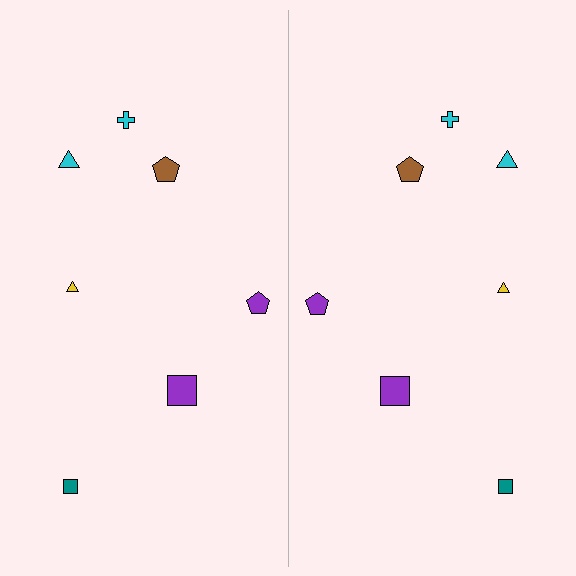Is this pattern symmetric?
Yes, this pattern has bilateral (reflection) symmetry.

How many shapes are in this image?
There are 14 shapes in this image.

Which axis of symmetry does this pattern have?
The pattern has a vertical axis of symmetry running through the center of the image.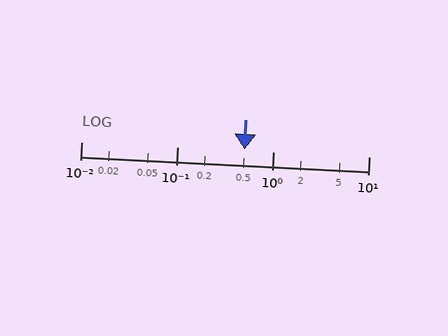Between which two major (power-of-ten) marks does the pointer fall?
The pointer is between 0.1 and 1.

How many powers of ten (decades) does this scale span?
The scale spans 3 decades, from 0.01 to 10.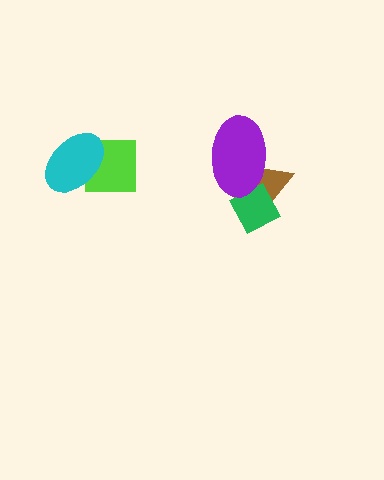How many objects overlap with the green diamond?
2 objects overlap with the green diamond.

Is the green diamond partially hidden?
Yes, it is partially covered by another shape.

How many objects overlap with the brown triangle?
2 objects overlap with the brown triangle.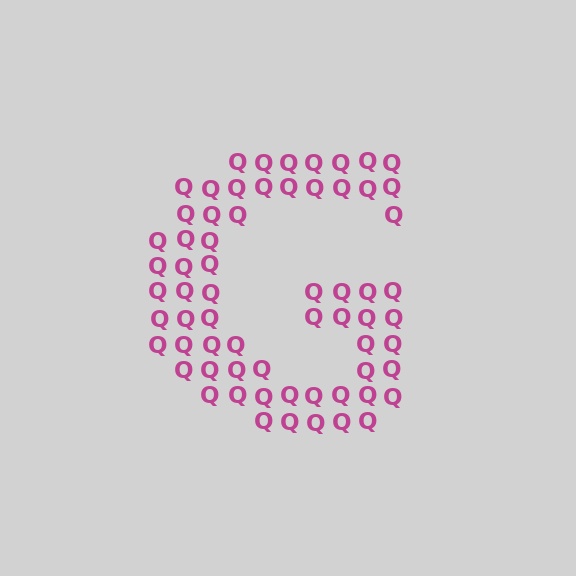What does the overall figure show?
The overall figure shows the letter G.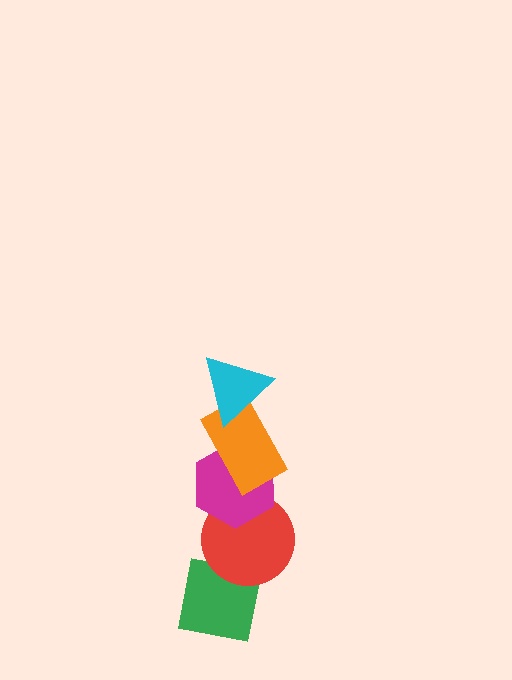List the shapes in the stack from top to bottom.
From top to bottom: the cyan triangle, the orange rectangle, the magenta hexagon, the red circle, the green square.